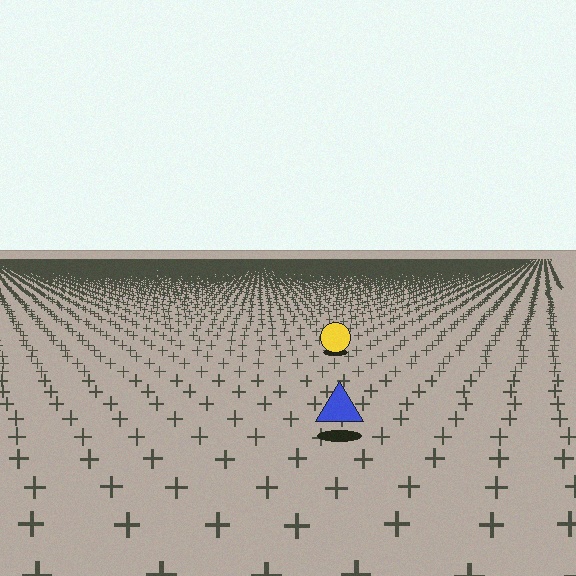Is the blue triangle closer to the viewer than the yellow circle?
Yes. The blue triangle is closer — you can tell from the texture gradient: the ground texture is coarser near it.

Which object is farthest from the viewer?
The yellow circle is farthest from the viewer. It appears smaller and the ground texture around it is denser.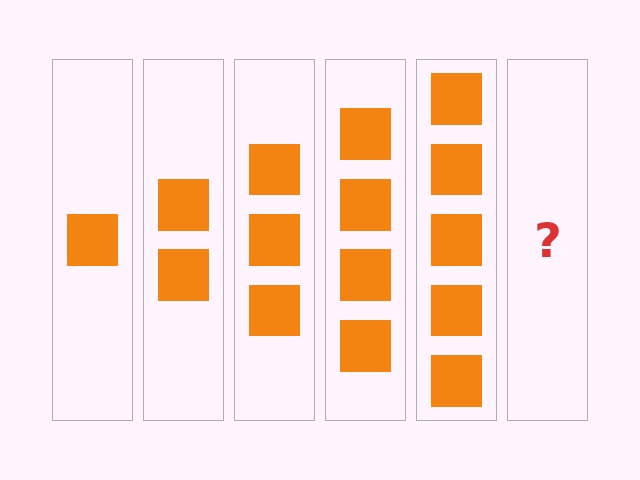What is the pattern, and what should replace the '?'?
The pattern is that each step adds one more square. The '?' should be 6 squares.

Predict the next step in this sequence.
The next step is 6 squares.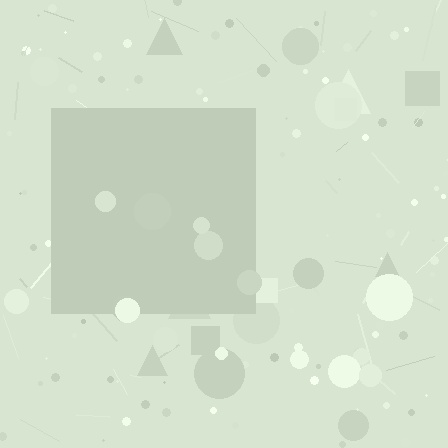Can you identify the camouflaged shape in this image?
The camouflaged shape is a square.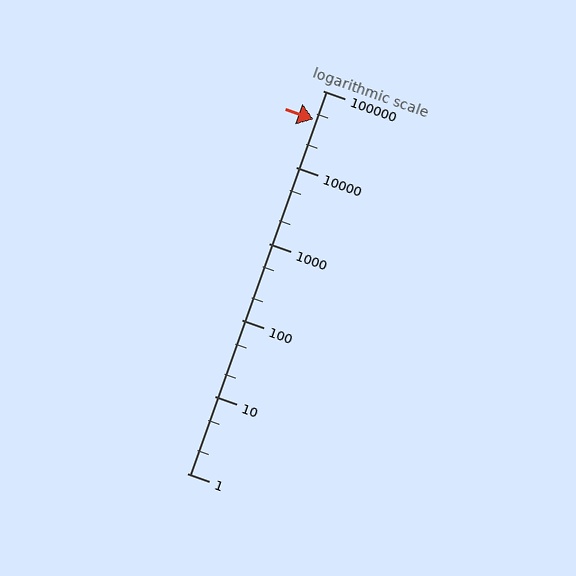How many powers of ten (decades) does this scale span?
The scale spans 5 decades, from 1 to 100000.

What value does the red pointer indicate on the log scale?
The pointer indicates approximately 42000.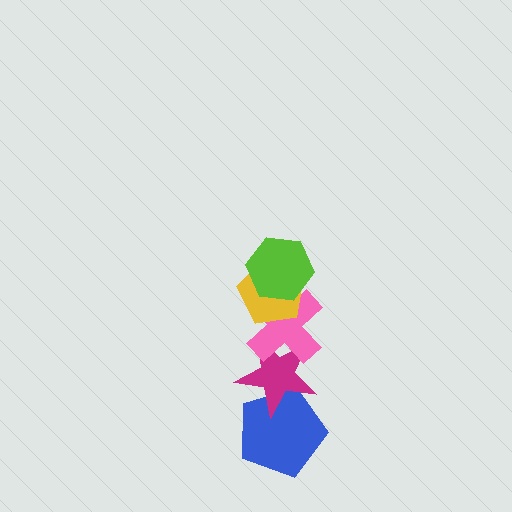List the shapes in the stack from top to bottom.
From top to bottom: the lime hexagon, the yellow pentagon, the pink cross, the magenta star, the blue pentagon.